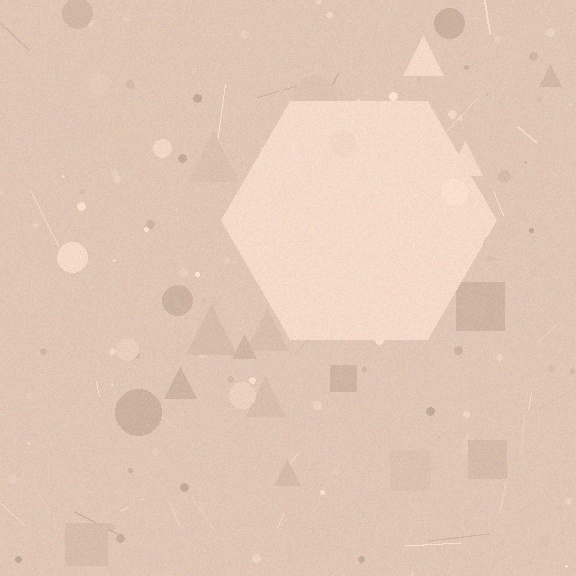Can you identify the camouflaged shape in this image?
The camouflaged shape is a hexagon.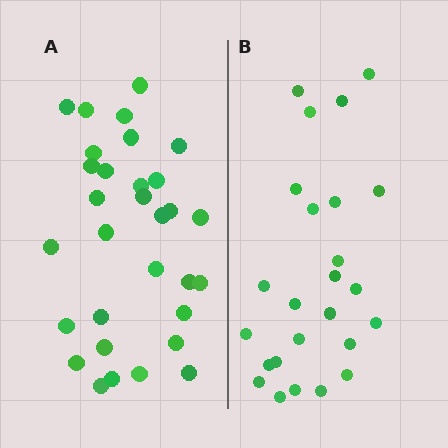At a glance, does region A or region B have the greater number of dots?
Region A (the left region) has more dots.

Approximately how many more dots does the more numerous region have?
Region A has about 6 more dots than region B.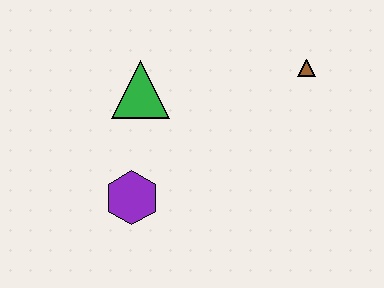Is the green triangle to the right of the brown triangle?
No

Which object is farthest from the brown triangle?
The purple hexagon is farthest from the brown triangle.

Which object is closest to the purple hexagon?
The green triangle is closest to the purple hexagon.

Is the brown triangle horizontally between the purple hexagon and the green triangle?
No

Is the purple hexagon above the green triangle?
No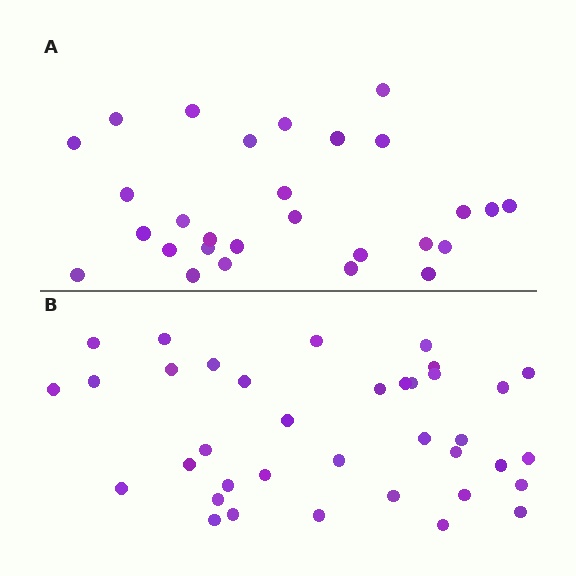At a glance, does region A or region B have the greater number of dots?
Region B (the bottom region) has more dots.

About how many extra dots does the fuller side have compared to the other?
Region B has roughly 8 or so more dots than region A.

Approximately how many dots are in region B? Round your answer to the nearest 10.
About 40 dots. (The exact count is 37, which rounds to 40.)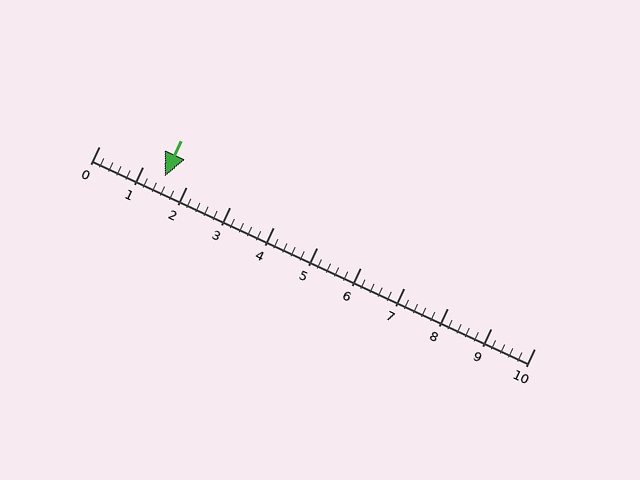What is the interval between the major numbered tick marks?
The major tick marks are spaced 1 units apart.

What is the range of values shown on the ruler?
The ruler shows values from 0 to 10.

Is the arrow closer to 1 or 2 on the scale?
The arrow is closer to 2.